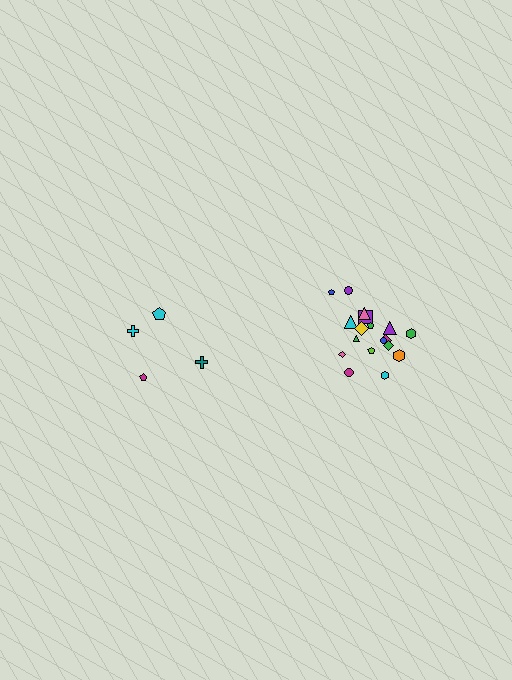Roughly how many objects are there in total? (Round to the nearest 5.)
Roughly 20 objects in total.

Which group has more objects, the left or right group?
The right group.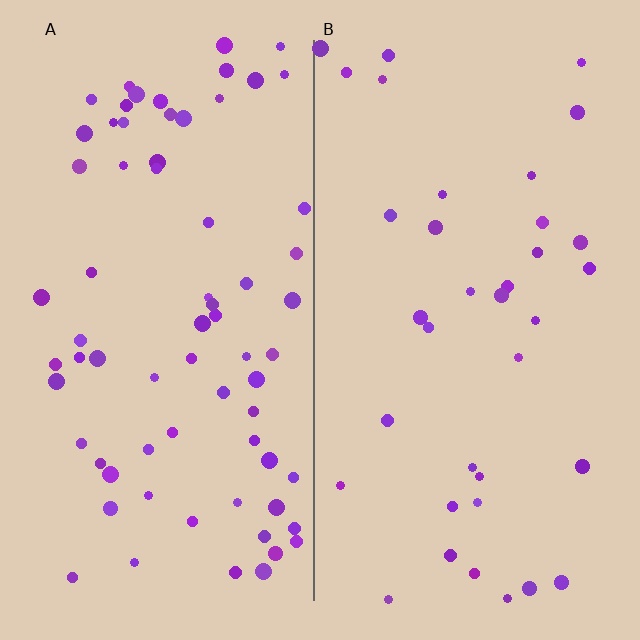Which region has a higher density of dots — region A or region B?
A (the left).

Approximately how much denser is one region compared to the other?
Approximately 2.0× — region A over region B.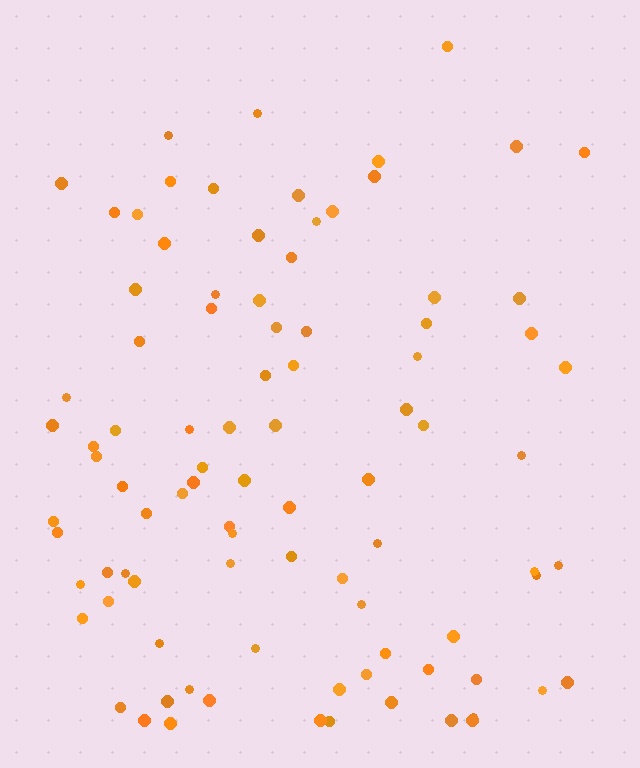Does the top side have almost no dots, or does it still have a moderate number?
Still a moderate number, just noticeably fewer than the bottom.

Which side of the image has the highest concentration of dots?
The bottom.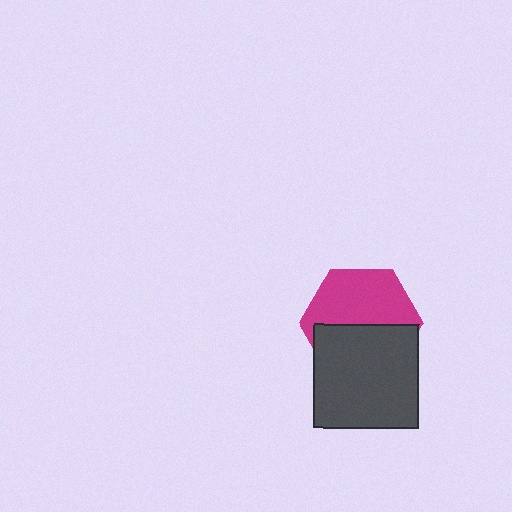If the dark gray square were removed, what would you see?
You would see the complete magenta hexagon.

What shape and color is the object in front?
The object in front is a dark gray square.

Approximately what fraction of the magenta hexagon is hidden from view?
Roughly 47% of the magenta hexagon is hidden behind the dark gray square.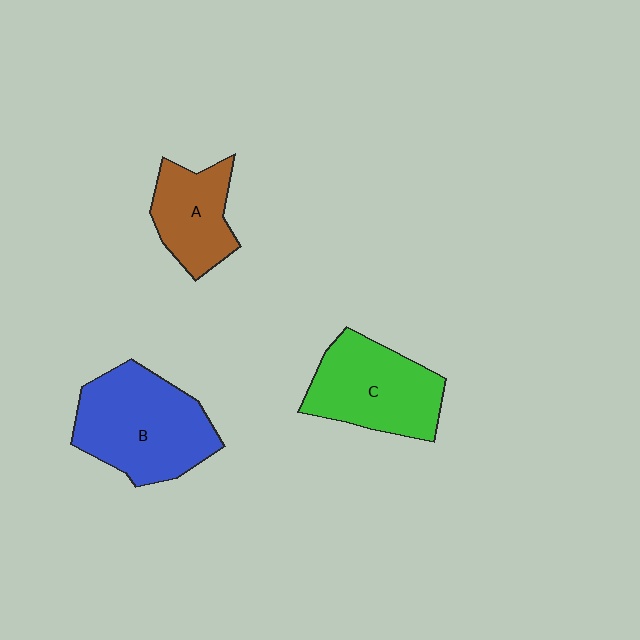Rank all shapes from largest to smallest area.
From largest to smallest: B (blue), C (green), A (brown).